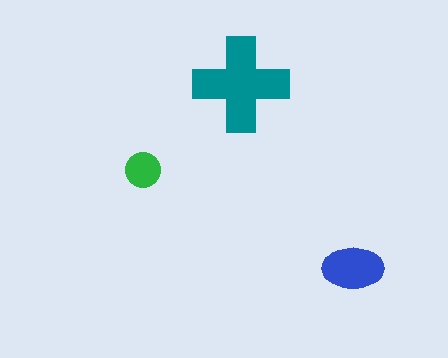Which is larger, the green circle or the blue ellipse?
The blue ellipse.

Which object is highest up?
The teal cross is topmost.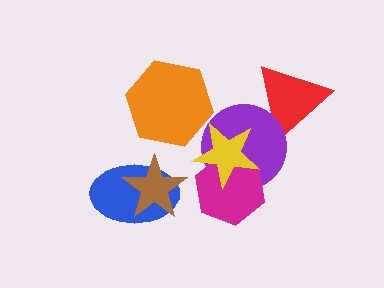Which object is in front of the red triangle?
The purple circle is in front of the red triangle.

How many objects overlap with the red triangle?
1 object overlaps with the red triangle.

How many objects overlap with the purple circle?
3 objects overlap with the purple circle.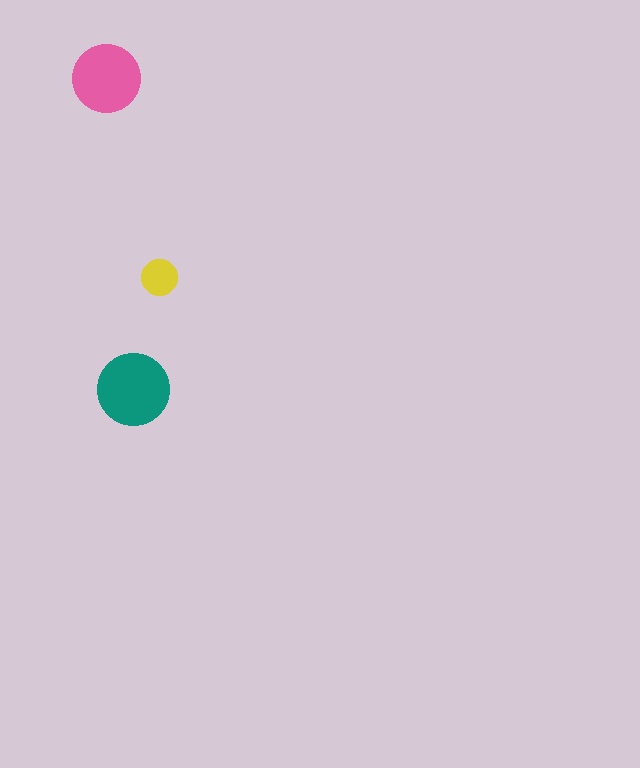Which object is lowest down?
The teal circle is bottommost.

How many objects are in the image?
There are 3 objects in the image.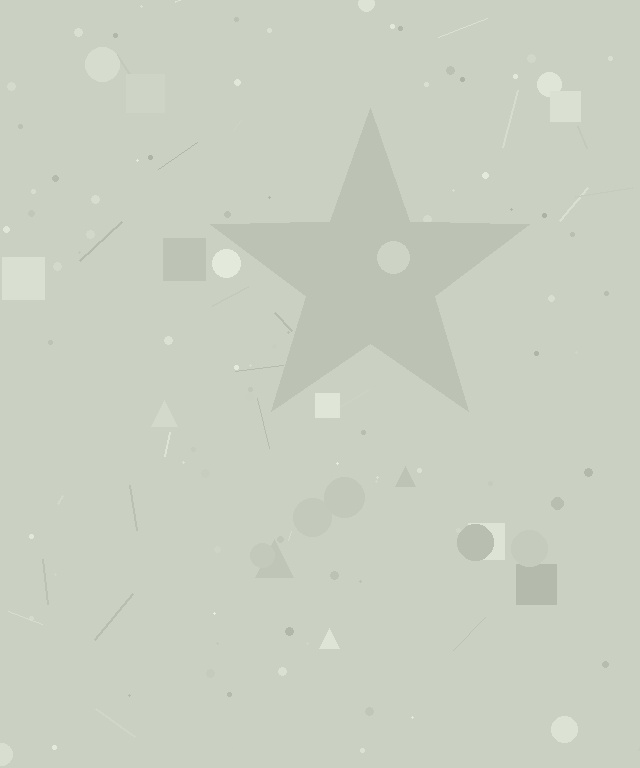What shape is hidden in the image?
A star is hidden in the image.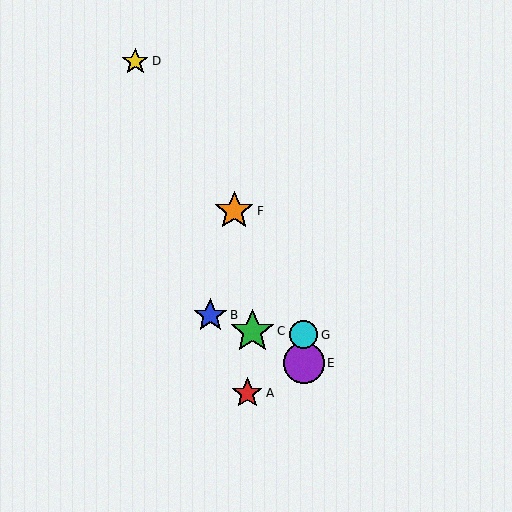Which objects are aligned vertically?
Objects E, G are aligned vertically.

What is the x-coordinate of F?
Object F is at x≈234.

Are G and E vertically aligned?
Yes, both are at x≈304.